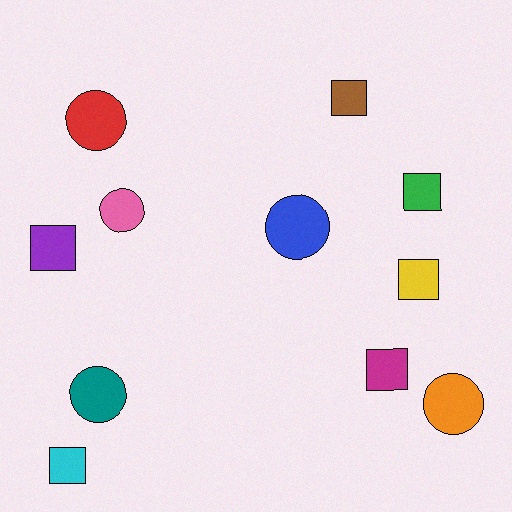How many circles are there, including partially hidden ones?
There are 5 circles.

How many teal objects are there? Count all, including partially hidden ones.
There is 1 teal object.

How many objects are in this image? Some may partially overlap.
There are 11 objects.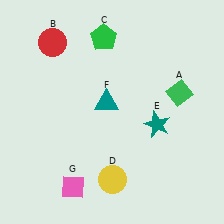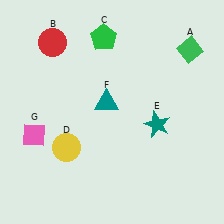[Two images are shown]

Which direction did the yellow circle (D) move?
The yellow circle (D) moved left.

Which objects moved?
The objects that moved are: the green diamond (A), the yellow circle (D), the pink diamond (G).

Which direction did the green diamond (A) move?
The green diamond (A) moved up.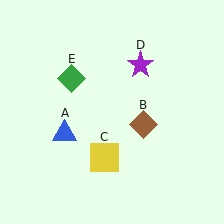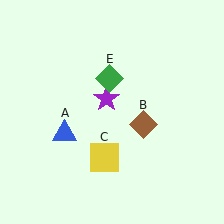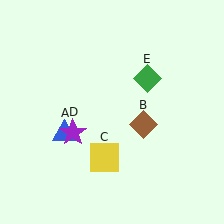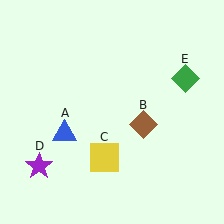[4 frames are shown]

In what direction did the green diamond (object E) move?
The green diamond (object E) moved right.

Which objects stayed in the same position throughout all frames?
Blue triangle (object A) and brown diamond (object B) and yellow square (object C) remained stationary.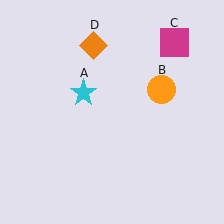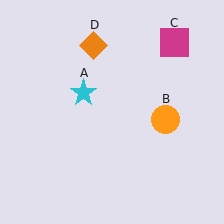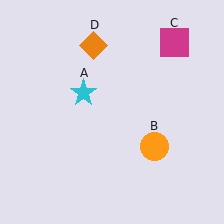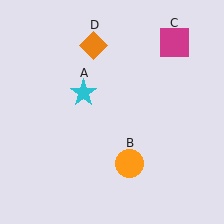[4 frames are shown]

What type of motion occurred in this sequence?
The orange circle (object B) rotated clockwise around the center of the scene.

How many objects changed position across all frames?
1 object changed position: orange circle (object B).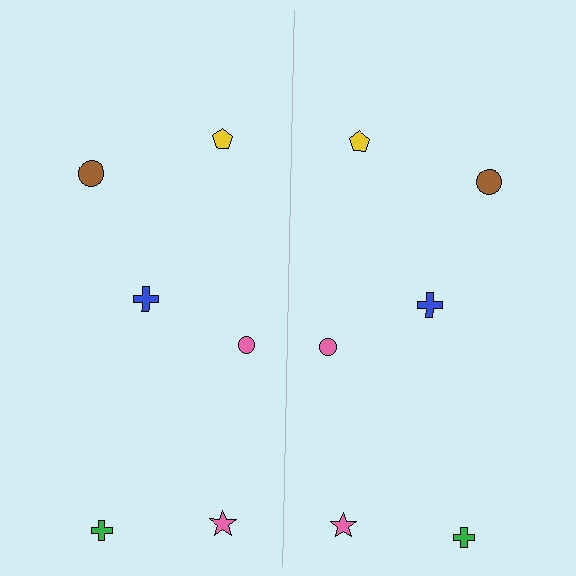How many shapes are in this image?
There are 12 shapes in this image.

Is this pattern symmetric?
Yes, this pattern has bilateral (reflection) symmetry.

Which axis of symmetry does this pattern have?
The pattern has a vertical axis of symmetry running through the center of the image.